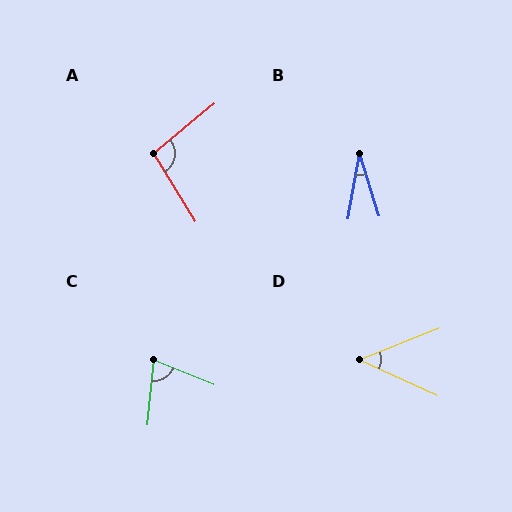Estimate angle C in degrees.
Approximately 73 degrees.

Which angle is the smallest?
B, at approximately 27 degrees.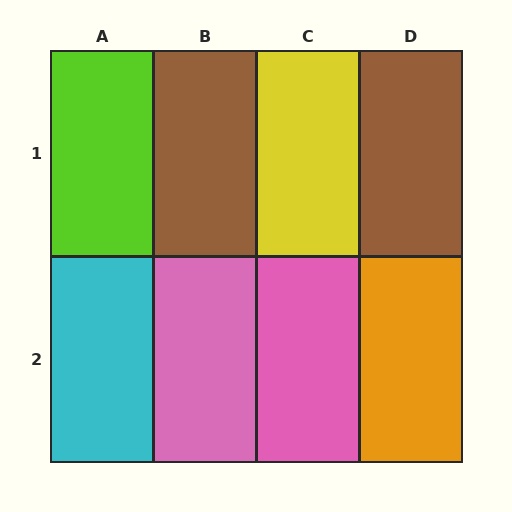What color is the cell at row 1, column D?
Brown.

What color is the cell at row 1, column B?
Brown.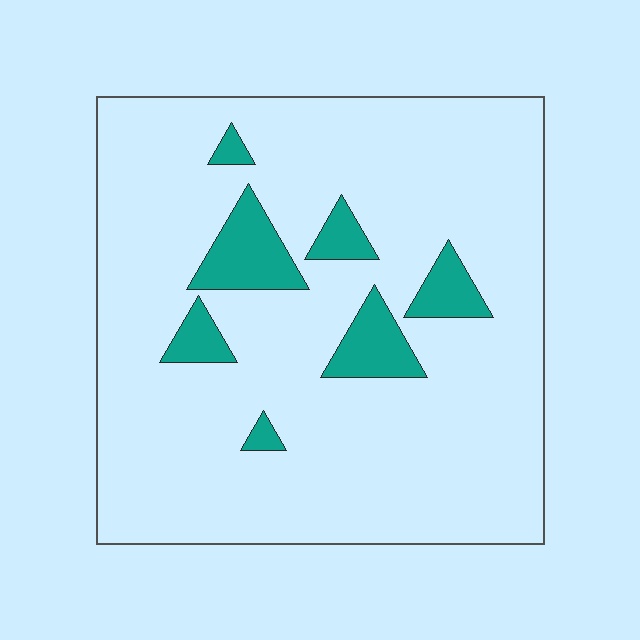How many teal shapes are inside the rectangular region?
7.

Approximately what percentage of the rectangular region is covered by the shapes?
Approximately 10%.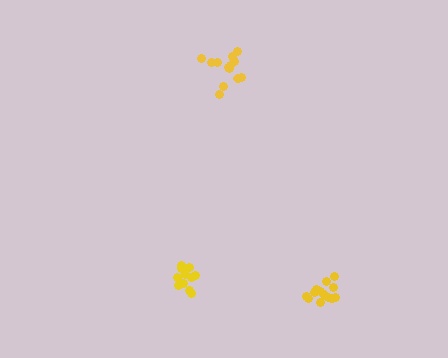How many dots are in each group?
Group 1: 12 dots, Group 2: 13 dots, Group 3: 14 dots (39 total).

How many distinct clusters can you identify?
There are 3 distinct clusters.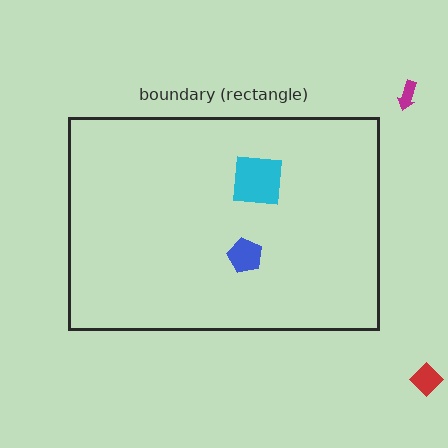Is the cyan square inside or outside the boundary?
Inside.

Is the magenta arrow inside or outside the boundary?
Outside.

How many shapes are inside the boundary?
2 inside, 2 outside.